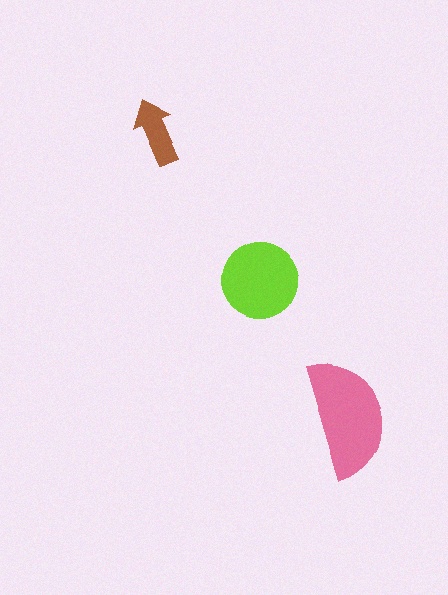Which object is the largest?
The pink semicircle.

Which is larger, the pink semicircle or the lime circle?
The pink semicircle.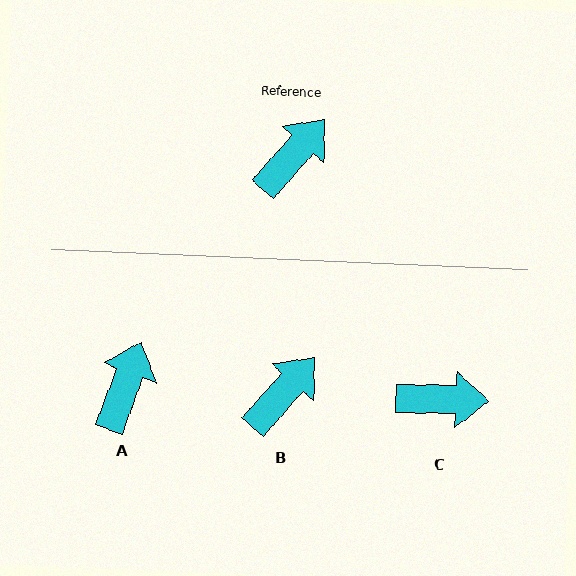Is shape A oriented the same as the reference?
No, it is off by about 21 degrees.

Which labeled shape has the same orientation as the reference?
B.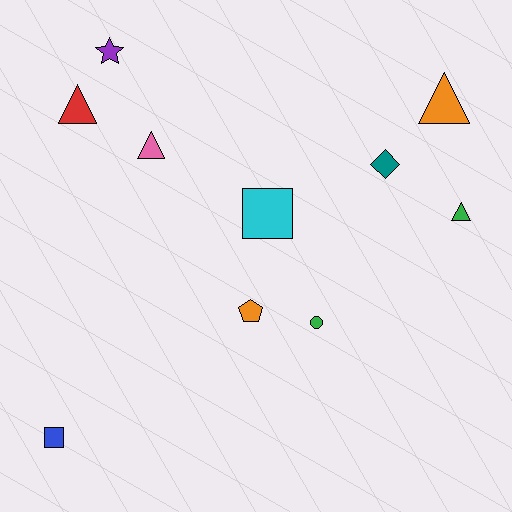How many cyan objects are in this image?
There is 1 cyan object.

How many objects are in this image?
There are 10 objects.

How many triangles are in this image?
There are 4 triangles.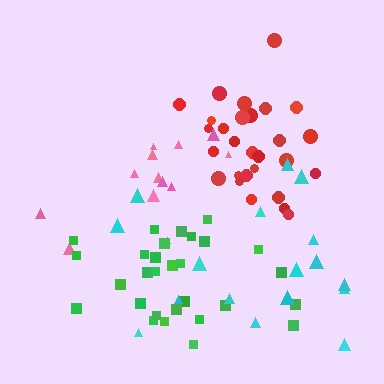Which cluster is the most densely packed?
Red.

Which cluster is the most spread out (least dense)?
Pink.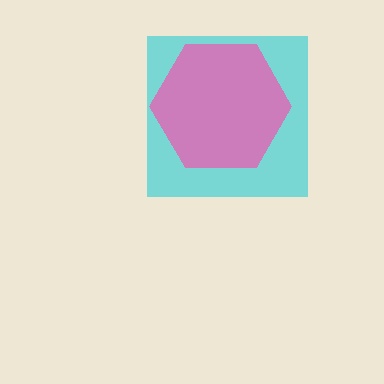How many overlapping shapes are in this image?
There are 2 overlapping shapes in the image.